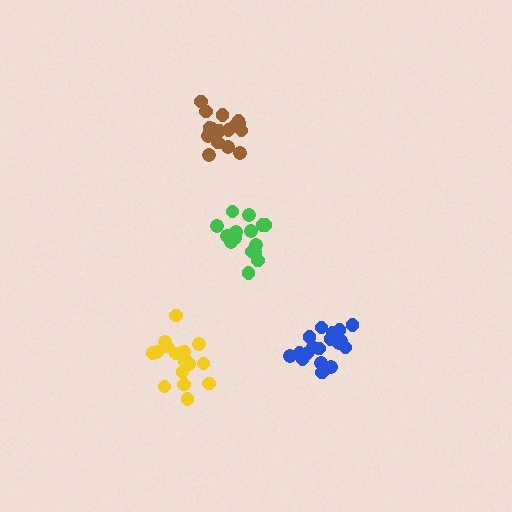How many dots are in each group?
Group 1: 17 dots, Group 2: 18 dots, Group 3: 16 dots, Group 4: 17 dots (68 total).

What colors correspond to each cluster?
The clusters are colored: yellow, blue, green, brown.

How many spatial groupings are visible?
There are 4 spatial groupings.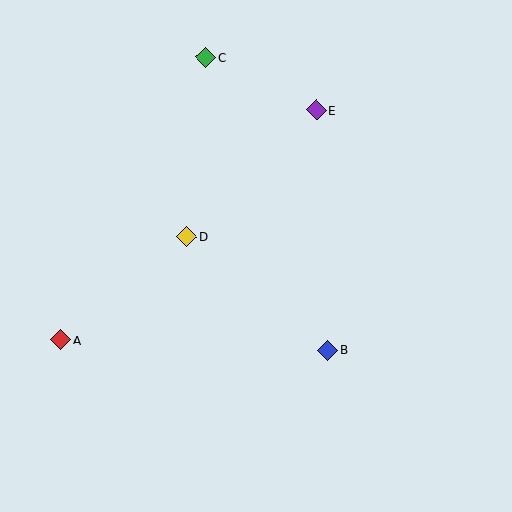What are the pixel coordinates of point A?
Point A is at (61, 340).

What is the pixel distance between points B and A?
The distance between B and A is 267 pixels.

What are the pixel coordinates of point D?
Point D is at (187, 237).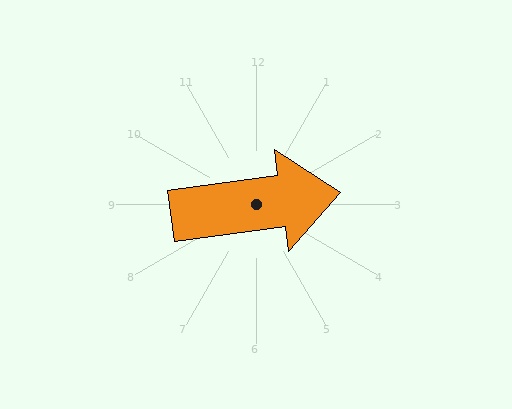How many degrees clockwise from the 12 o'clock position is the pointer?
Approximately 82 degrees.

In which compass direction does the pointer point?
East.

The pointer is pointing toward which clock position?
Roughly 3 o'clock.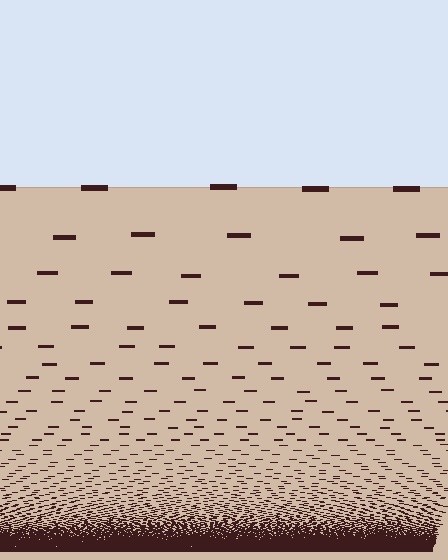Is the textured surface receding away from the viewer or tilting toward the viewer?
The surface appears to tilt toward the viewer. Texture elements get larger and sparser toward the top.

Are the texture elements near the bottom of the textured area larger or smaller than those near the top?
Smaller. The gradient is inverted — elements near the bottom are smaller and denser.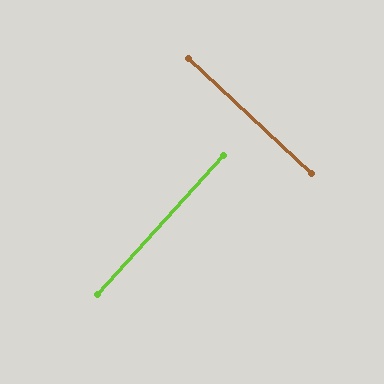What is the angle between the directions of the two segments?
Approximately 89 degrees.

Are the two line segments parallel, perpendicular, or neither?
Perpendicular — they meet at approximately 89°.